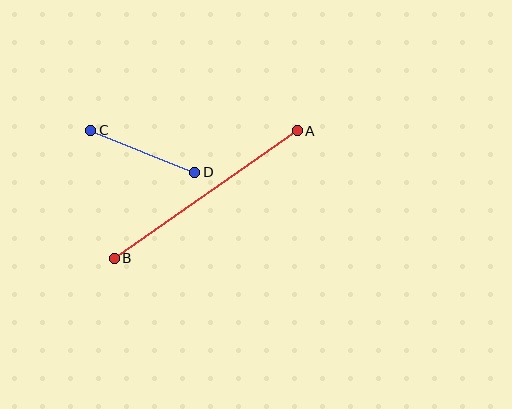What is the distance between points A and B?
The distance is approximately 223 pixels.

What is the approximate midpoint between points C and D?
The midpoint is at approximately (143, 151) pixels.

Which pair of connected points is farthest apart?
Points A and B are farthest apart.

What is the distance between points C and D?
The distance is approximately 112 pixels.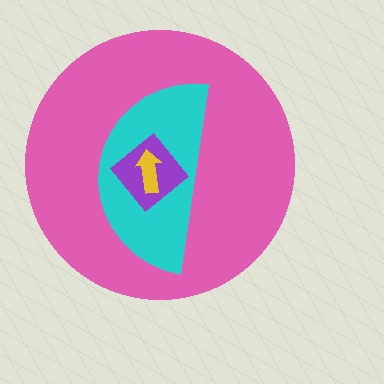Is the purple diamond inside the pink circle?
Yes.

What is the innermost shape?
The yellow arrow.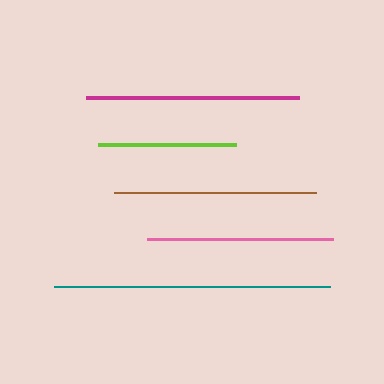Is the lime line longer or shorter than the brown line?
The brown line is longer than the lime line.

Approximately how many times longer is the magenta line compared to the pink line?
The magenta line is approximately 1.1 times the length of the pink line.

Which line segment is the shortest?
The lime line is the shortest at approximately 138 pixels.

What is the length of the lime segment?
The lime segment is approximately 138 pixels long.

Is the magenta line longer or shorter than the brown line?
The magenta line is longer than the brown line.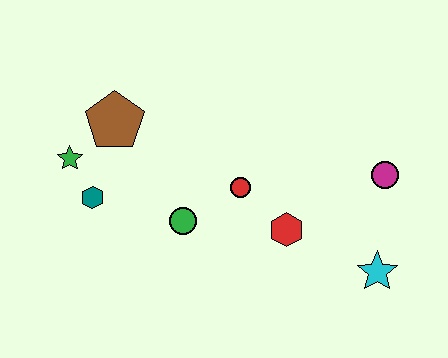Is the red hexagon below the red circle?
Yes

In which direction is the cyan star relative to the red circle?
The cyan star is to the right of the red circle.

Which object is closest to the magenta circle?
The cyan star is closest to the magenta circle.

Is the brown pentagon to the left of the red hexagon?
Yes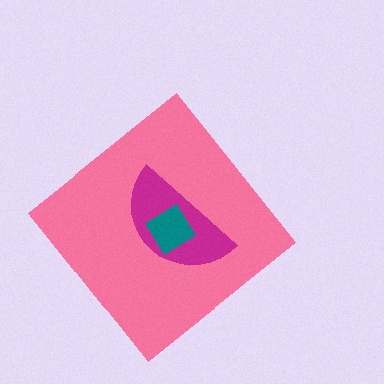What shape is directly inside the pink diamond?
The magenta semicircle.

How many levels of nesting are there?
3.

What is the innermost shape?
The teal diamond.